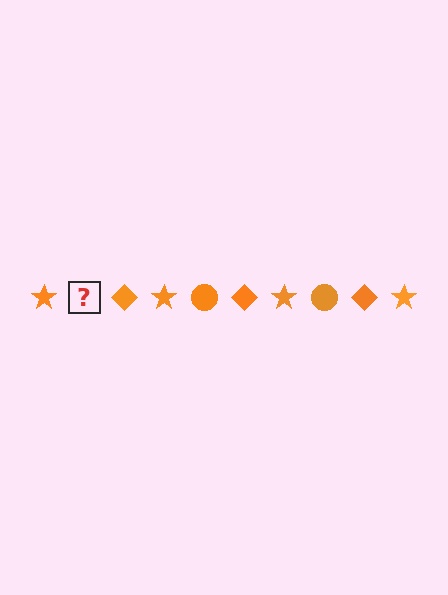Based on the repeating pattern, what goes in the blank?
The blank should be an orange circle.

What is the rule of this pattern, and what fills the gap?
The rule is that the pattern cycles through star, circle, diamond shapes in orange. The gap should be filled with an orange circle.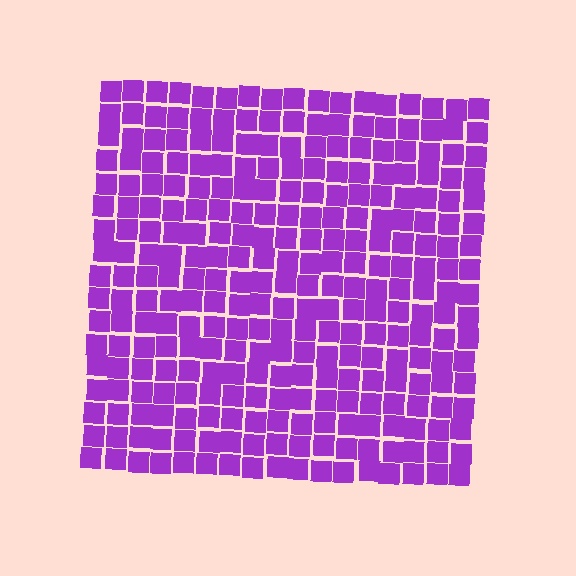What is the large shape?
The large shape is a square.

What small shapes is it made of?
It is made of small squares.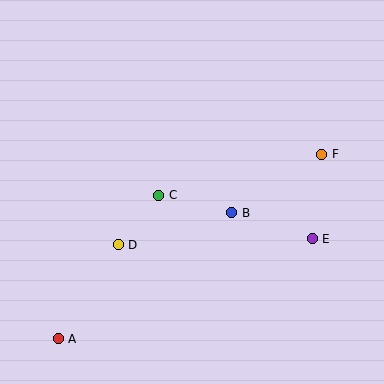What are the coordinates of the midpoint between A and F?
The midpoint between A and F is at (190, 247).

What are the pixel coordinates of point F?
Point F is at (322, 154).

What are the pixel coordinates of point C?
Point C is at (159, 195).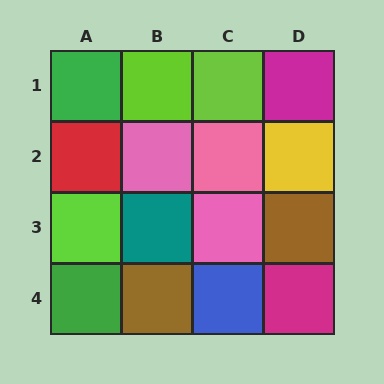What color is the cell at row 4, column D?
Magenta.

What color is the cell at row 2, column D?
Yellow.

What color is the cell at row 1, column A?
Green.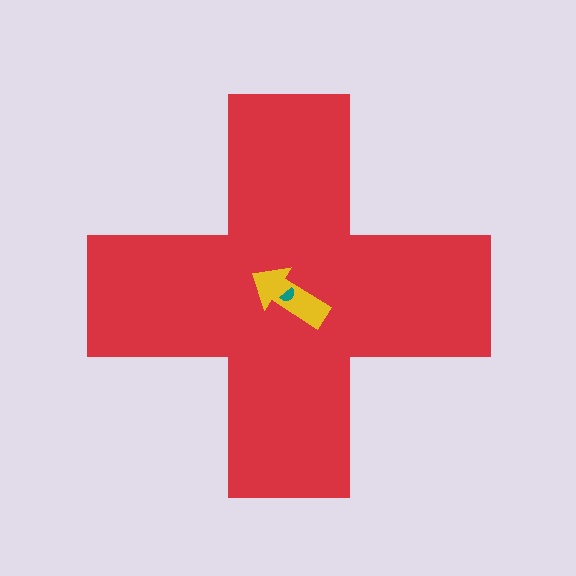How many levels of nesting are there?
3.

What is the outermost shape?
The red cross.